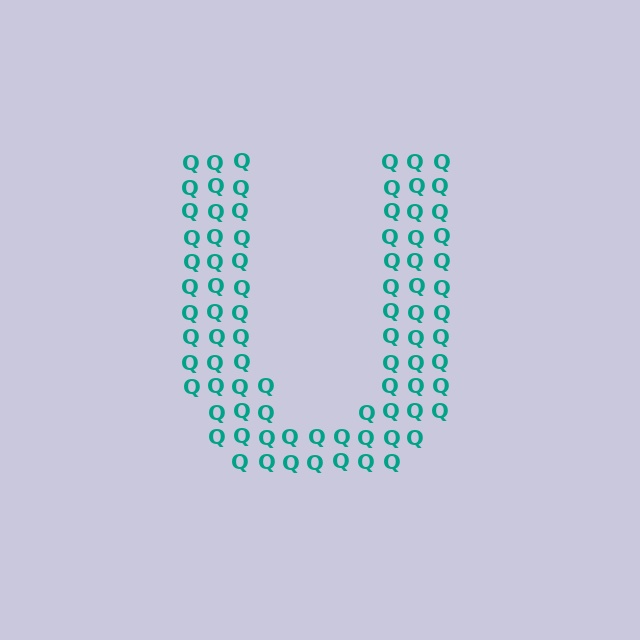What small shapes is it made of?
It is made of small letter Q's.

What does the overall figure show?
The overall figure shows the letter U.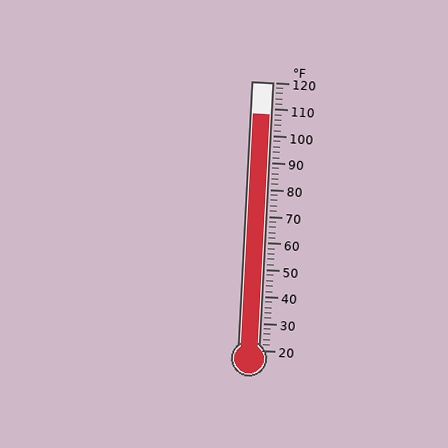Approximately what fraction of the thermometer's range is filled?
The thermometer is filled to approximately 90% of its range.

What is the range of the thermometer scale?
The thermometer scale ranges from 20°F to 120°F.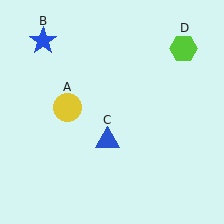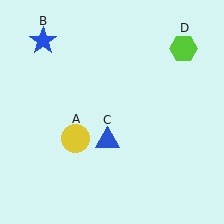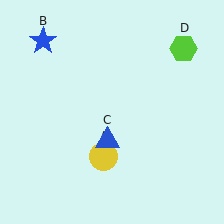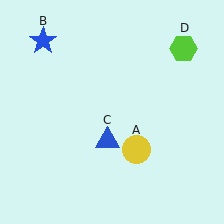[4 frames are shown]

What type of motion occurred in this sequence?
The yellow circle (object A) rotated counterclockwise around the center of the scene.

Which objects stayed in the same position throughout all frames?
Blue star (object B) and blue triangle (object C) and lime hexagon (object D) remained stationary.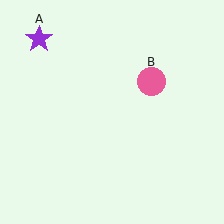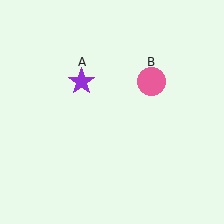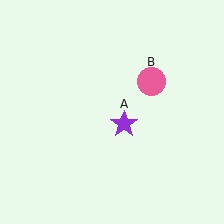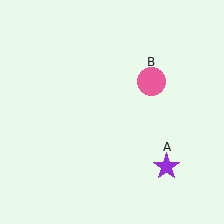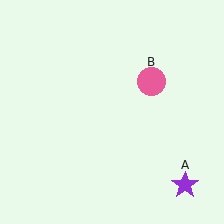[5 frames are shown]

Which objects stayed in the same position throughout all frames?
Pink circle (object B) remained stationary.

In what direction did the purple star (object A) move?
The purple star (object A) moved down and to the right.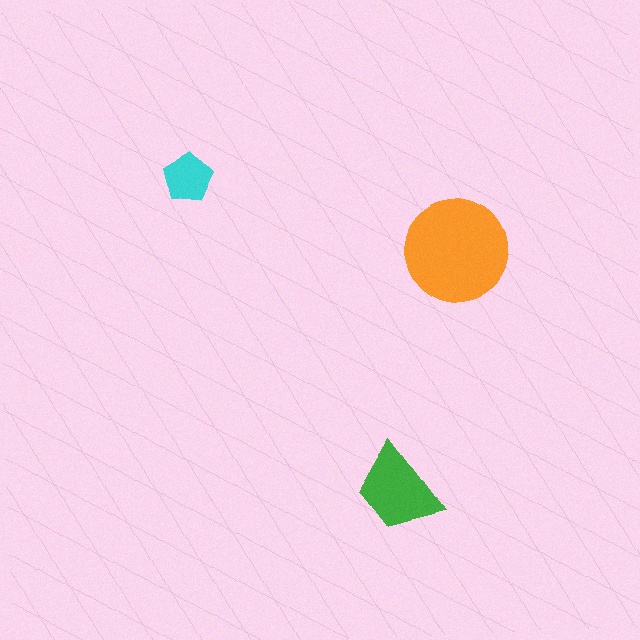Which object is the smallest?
The cyan pentagon.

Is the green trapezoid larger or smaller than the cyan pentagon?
Larger.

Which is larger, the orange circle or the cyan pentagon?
The orange circle.